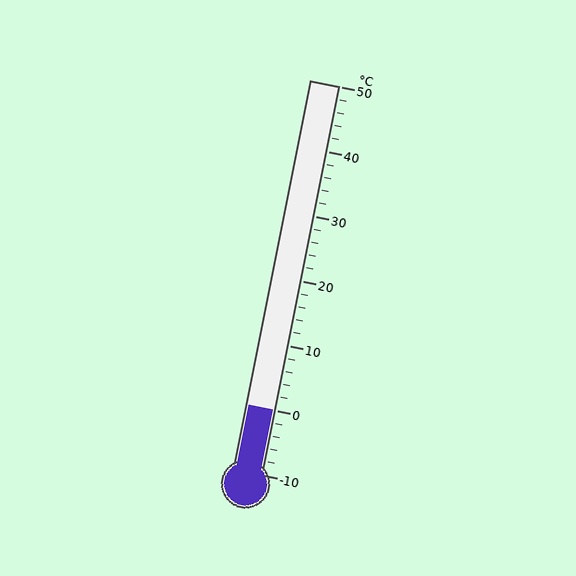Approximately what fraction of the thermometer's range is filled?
The thermometer is filled to approximately 15% of its range.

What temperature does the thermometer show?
The thermometer shows approximately 0°C.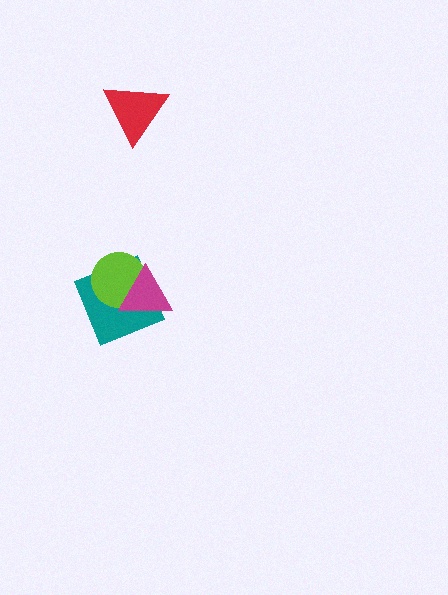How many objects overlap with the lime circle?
2 objects overlap with the lime circle.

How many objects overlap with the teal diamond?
2 objects overlap with the teal diamond.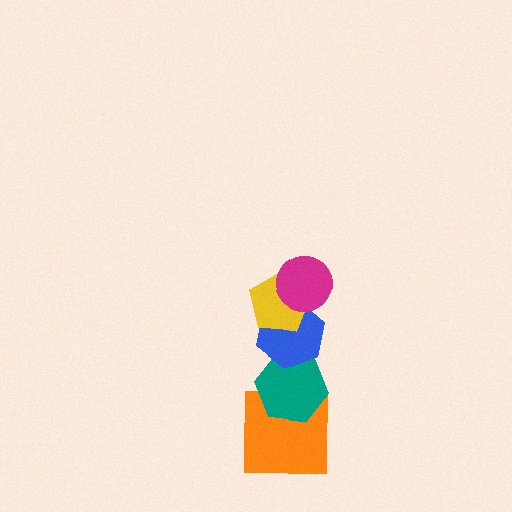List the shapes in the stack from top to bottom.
From top to bottom: the magenta circle, the yellow pentagon, the blue hexagon, the teal hexagon, the orange square.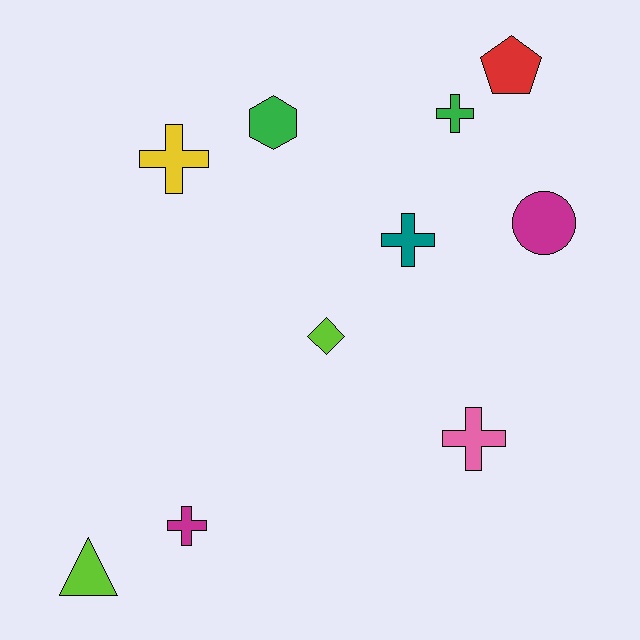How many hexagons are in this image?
There is 1 hexagon.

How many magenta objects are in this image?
There are 2 magenta objects.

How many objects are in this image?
There are 10 objects.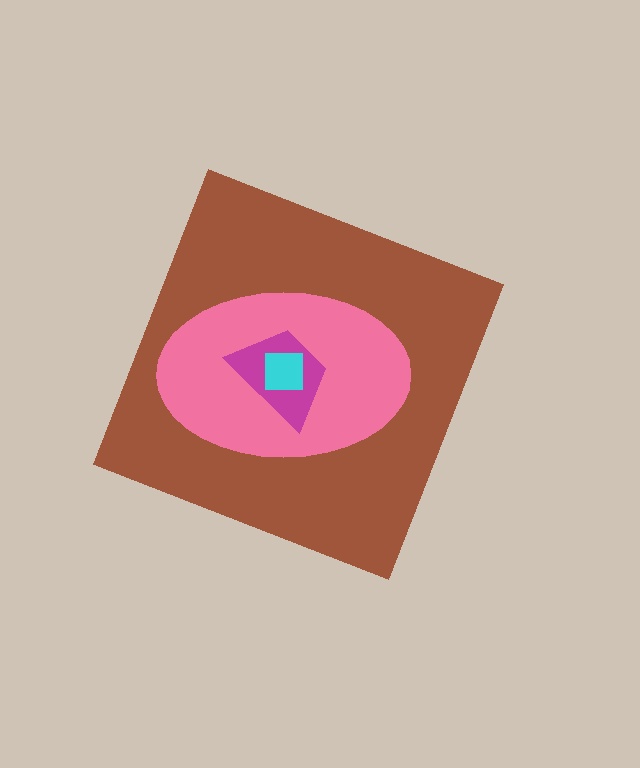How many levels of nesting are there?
4.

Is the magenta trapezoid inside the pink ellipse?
Yes.